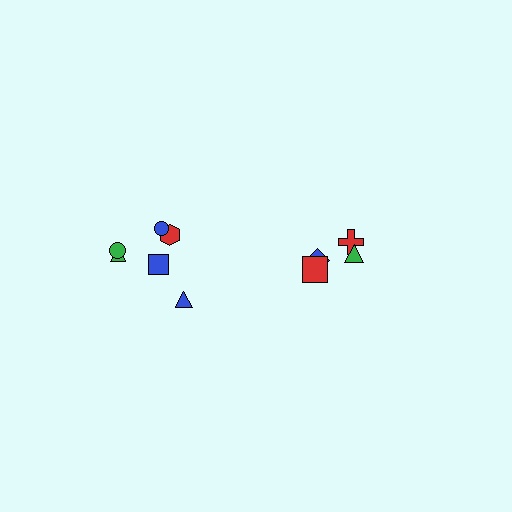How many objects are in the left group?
There are 6 objects.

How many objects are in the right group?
There are 4 objects.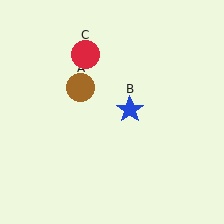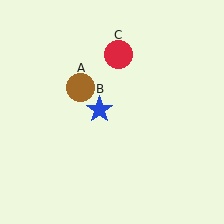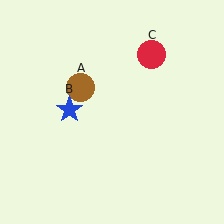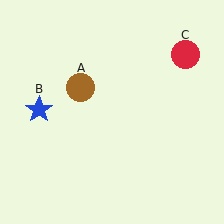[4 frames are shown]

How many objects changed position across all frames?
2 objects changed position: blue star (object B), red circle (object C).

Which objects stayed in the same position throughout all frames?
Brown circle (object A) remained stationary.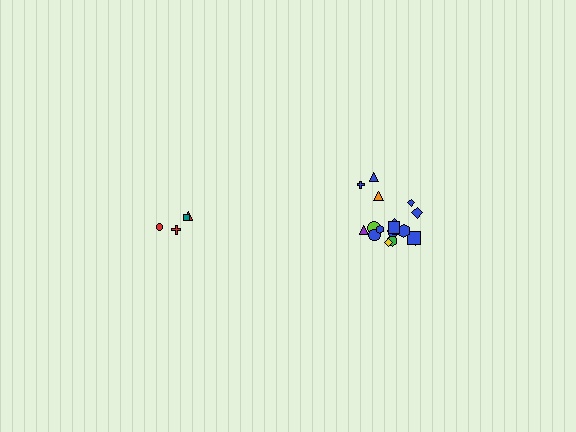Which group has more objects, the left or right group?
The right group.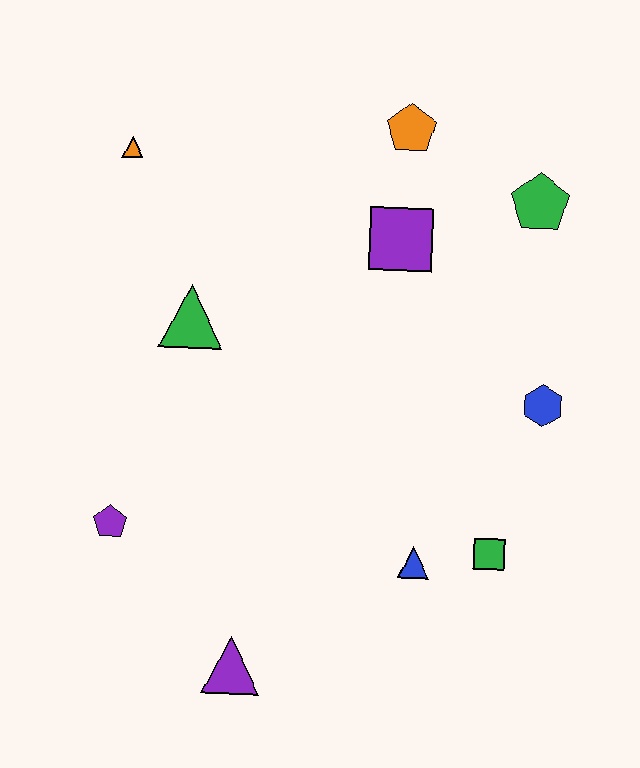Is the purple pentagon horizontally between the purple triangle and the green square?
No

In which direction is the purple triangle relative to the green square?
The purple triangle is to the left of the green square.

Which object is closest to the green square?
The blue triangle is closest to the green square.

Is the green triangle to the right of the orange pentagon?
No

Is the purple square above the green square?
Yes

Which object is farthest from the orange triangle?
The green square is farthest from the orange triangle.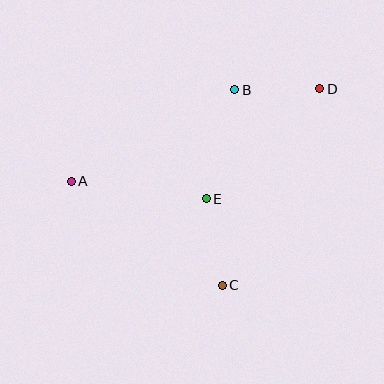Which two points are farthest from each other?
Points A and D are farthest from each other.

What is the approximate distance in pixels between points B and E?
The distance between B and E is approximately 113 pixels.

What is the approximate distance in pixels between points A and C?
The distance between A and C is approximately 183 pixels.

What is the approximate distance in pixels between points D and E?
The distance between D and E is approximately 158 pixels.